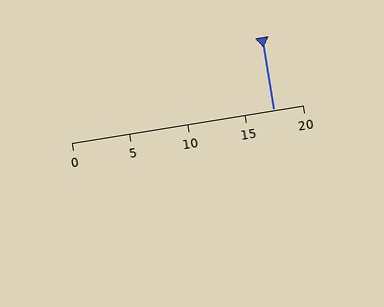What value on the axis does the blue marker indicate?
The marker indicates approximately 17.5.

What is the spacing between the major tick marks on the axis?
The major ticks are spaced 5 apart.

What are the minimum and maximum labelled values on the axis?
The axis runs from 0 to 20.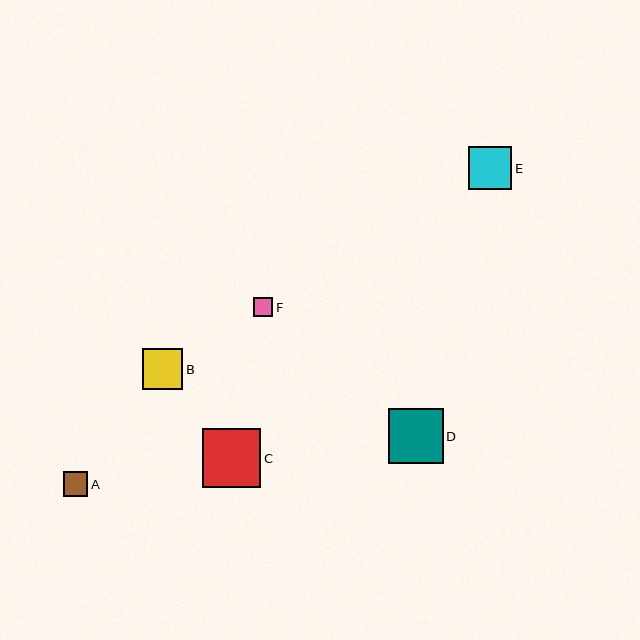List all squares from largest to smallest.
From largest to smallest: C, D, E, B, A, F.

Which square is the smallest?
Square F is the smallest with a size of approximately 19 pixels.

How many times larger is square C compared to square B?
Square C is approximately 1.4 times the size of square B.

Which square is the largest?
Square C is the largest with a size of approximately 59 pixels.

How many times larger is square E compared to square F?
Square E is approximately 2.3 times the size of square F.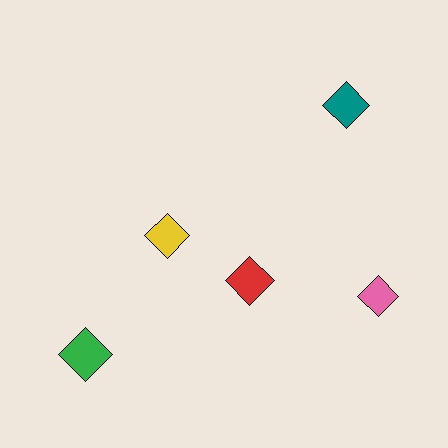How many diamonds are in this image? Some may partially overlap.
There are 5 diamonds.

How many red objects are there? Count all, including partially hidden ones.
There is 1 red object.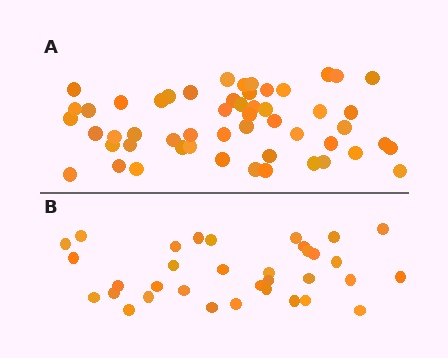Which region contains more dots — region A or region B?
Region A (the top region) has more dots.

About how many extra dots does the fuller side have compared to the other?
Region A has approximately 20 more dots than region B.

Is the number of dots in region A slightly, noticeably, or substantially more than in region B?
Region A has substantially more. The ratio is roughly 1.6 to 1.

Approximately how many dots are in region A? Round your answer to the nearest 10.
About 50 dots. (The exact count is 53, which rounds to 50.)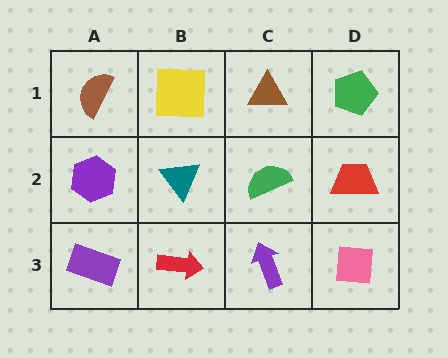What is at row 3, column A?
A purple rectangle.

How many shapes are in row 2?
4 shapes.